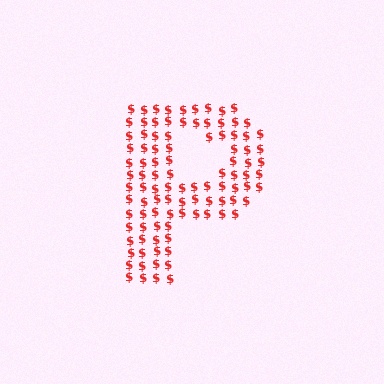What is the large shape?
The large shape is the letter P.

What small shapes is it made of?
It is made of small dollar signs.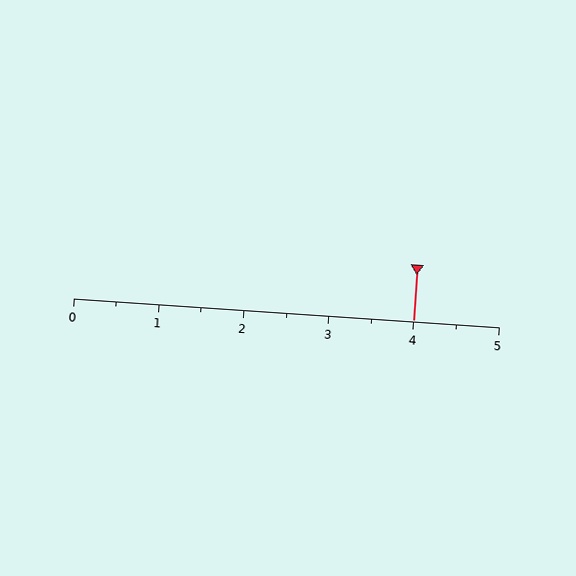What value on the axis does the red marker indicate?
The marker indicates approximately 4.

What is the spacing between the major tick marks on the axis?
The major ticks are spaced 1 apart.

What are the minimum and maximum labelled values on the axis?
The axis runs from 0 to 5.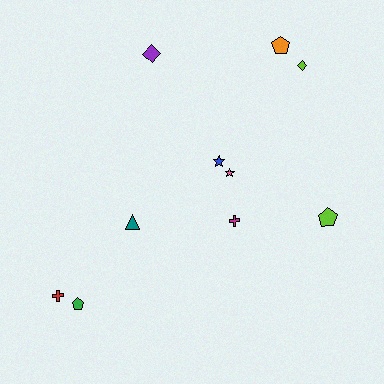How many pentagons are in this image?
There are 3 pentagons.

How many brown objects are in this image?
There are no brown objects.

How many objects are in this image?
There are 10 objects.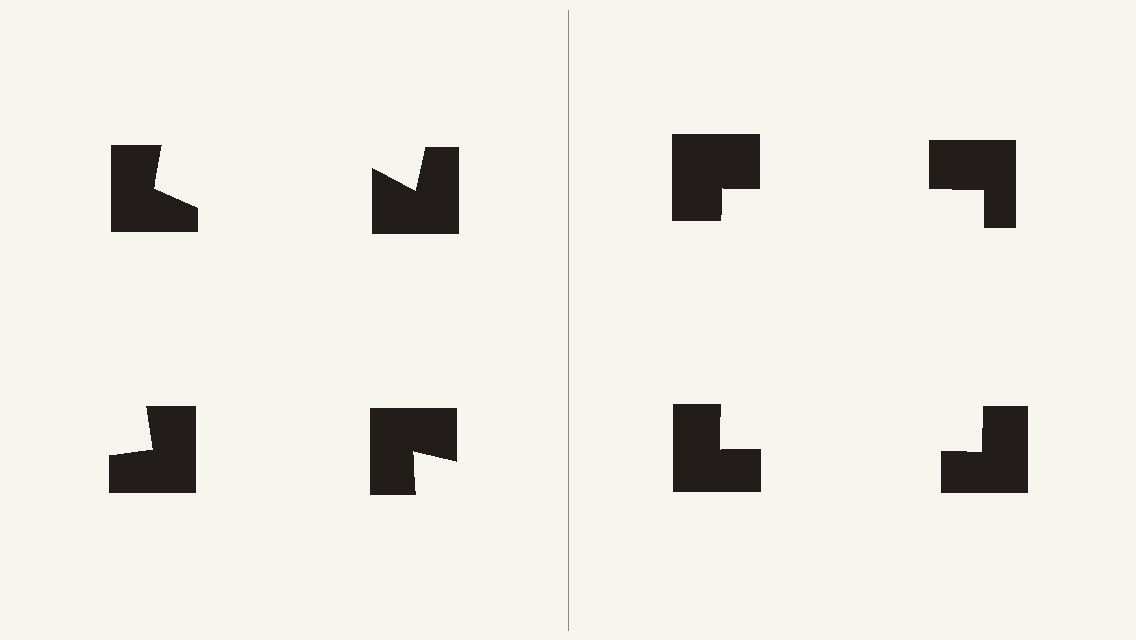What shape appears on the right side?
An illusory square.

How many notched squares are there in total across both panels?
8 — 4 on each side.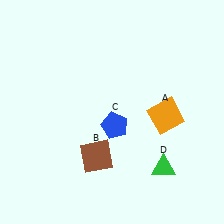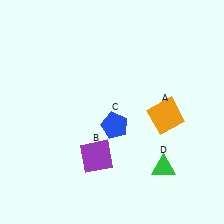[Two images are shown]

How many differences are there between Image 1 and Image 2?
There is 1 difference between the two images.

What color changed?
The square (B) changed from brown in Image 1 to purple in Image 2.